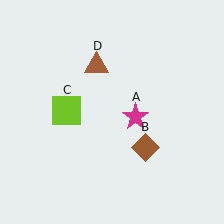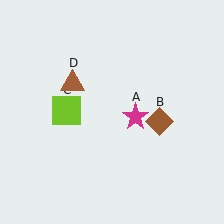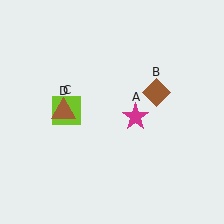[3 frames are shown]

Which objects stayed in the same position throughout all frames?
Magenta star (object A) and lime square (object C) remained stationary.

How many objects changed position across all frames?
2 objects changed position: brown diamond (object B), brown triangle (object D).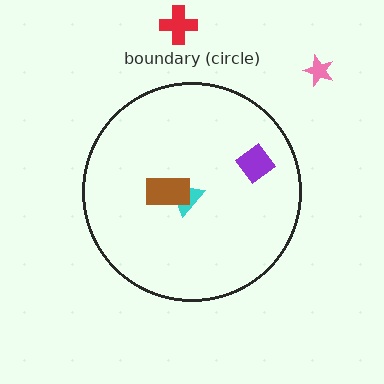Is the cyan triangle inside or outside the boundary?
Inside.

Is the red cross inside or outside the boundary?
Outside.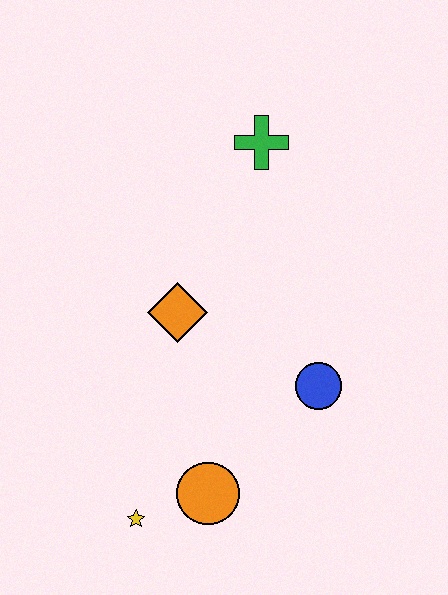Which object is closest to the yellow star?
The orange circle is closest to the yellow star.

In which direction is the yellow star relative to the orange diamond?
The yellow star is below the orange diamond.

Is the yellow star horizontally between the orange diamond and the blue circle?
No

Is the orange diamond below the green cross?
Yes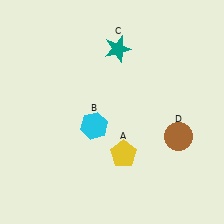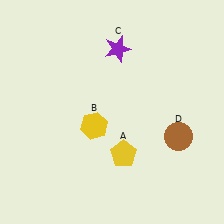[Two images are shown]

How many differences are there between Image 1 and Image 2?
There are 2 differences between the two images.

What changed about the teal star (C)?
In Image 1, C is teal. In Image 2, it changed to purple.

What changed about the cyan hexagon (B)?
In Image 1, B is cyan. In Image 2, it changed to yellow.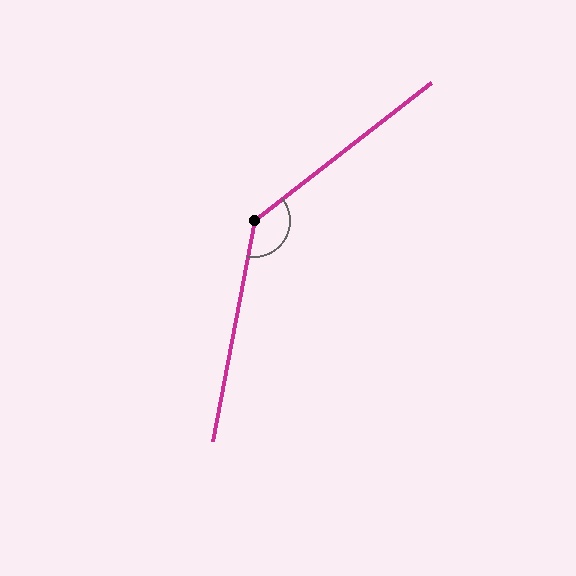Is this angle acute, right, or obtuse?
It is obtuse.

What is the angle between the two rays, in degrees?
Approximately 139 degrees.